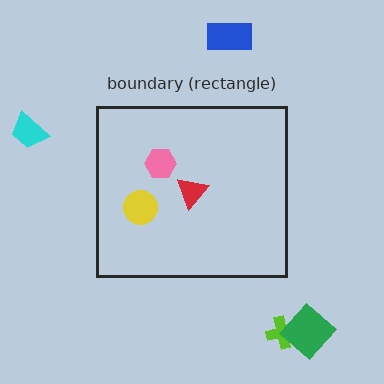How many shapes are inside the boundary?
3 inside, 4 outside.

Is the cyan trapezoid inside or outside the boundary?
Outside.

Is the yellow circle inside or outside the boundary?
Inside.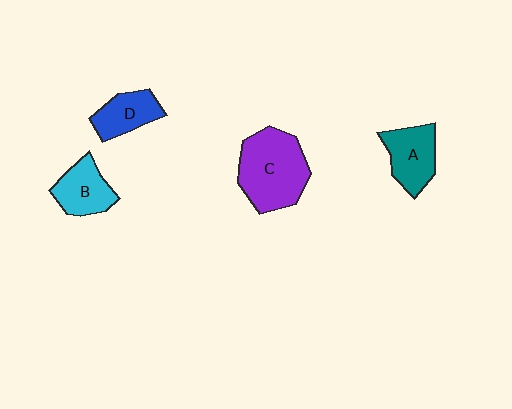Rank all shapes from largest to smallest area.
From largest to smallest: C (purple), A (teal), B (cyan), D (blue).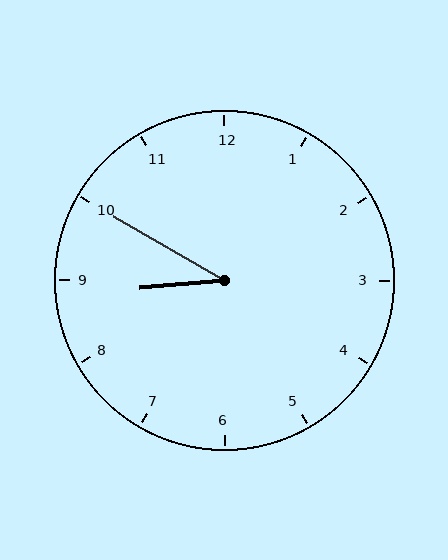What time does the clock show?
8:50.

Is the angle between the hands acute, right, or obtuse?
It is acute.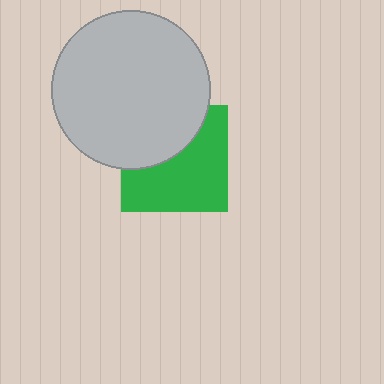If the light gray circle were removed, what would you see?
You would see the complete green square.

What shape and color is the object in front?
The object in front is a light gray circle.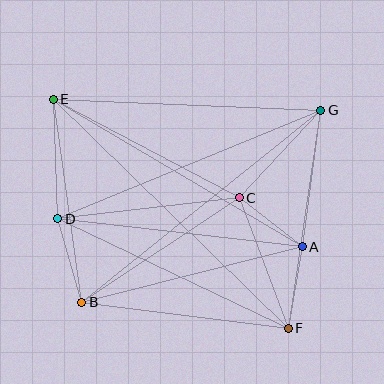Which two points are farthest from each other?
Points E and F are farthest from each other.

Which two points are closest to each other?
Points A and C are closest to each other.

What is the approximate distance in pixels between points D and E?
The distance between D and E is approximately 120 pixels.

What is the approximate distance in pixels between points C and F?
The distance between C and F is approximately 139 pixels.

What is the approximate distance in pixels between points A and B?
The distance between A and B is approximately 227 pixels.